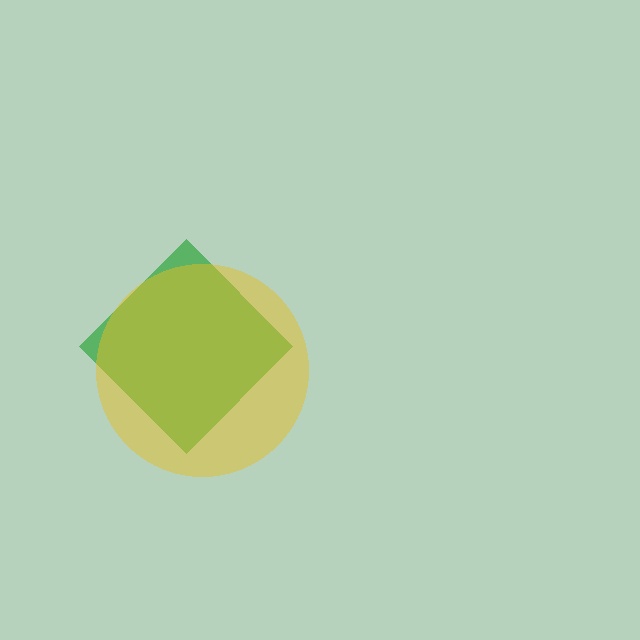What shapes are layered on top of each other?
The layered shapes are: a green diamond, a yellow circle.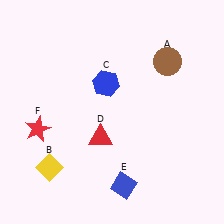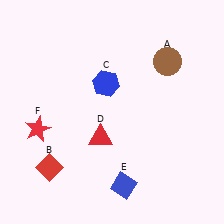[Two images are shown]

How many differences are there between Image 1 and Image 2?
There is 1 difference between the two images.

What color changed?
The diamond (B) changed from yellow in Image 1 to red in Image 2.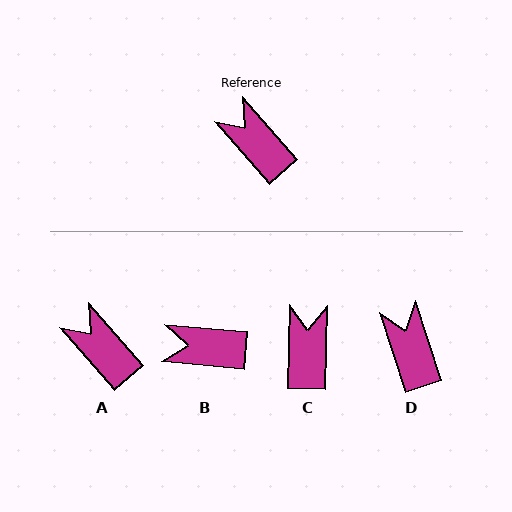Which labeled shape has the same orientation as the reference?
A.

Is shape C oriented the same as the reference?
No, it is off by about 42 degrees.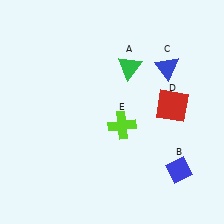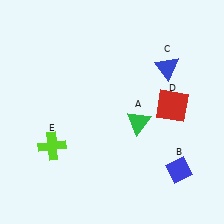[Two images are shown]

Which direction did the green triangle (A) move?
The green triangle (A) moved down.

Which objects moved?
The objects that moved are: the green triangle (A), the lime cross (E).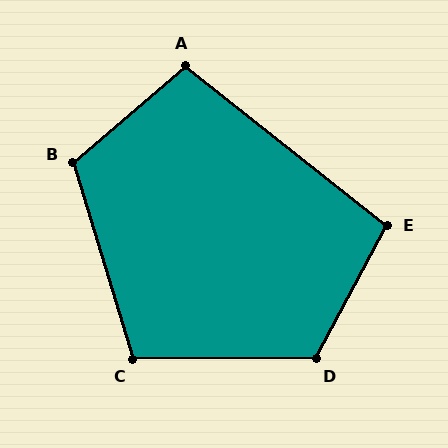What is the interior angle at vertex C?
Approximately 107 degrees (obtuse).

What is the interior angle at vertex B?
Approximately 114 degrees (obtuse).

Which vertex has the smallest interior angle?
E, at approximately 101 degrees.